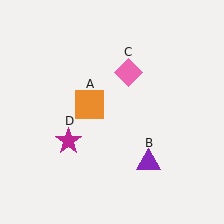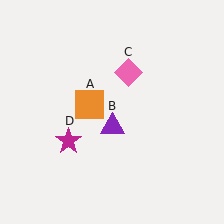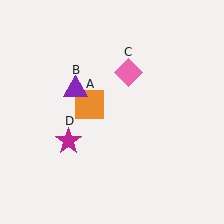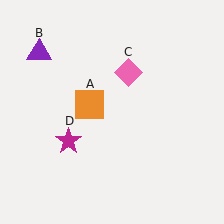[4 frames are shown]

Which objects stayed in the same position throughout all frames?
Orange square (object A) and pink diamond (object C) and magenta star (object D) remained stationary.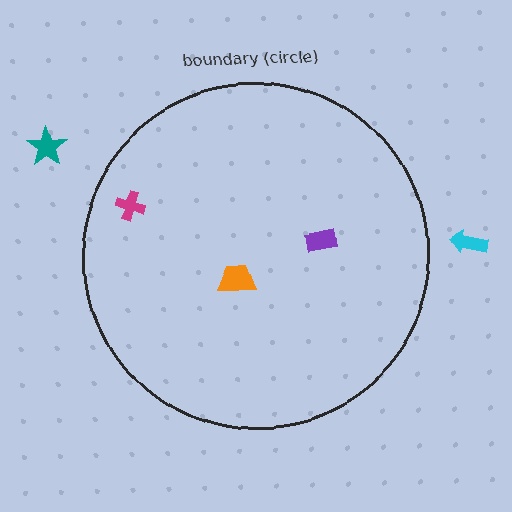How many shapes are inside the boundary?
3 inside, 2 outside.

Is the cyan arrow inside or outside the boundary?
Outside.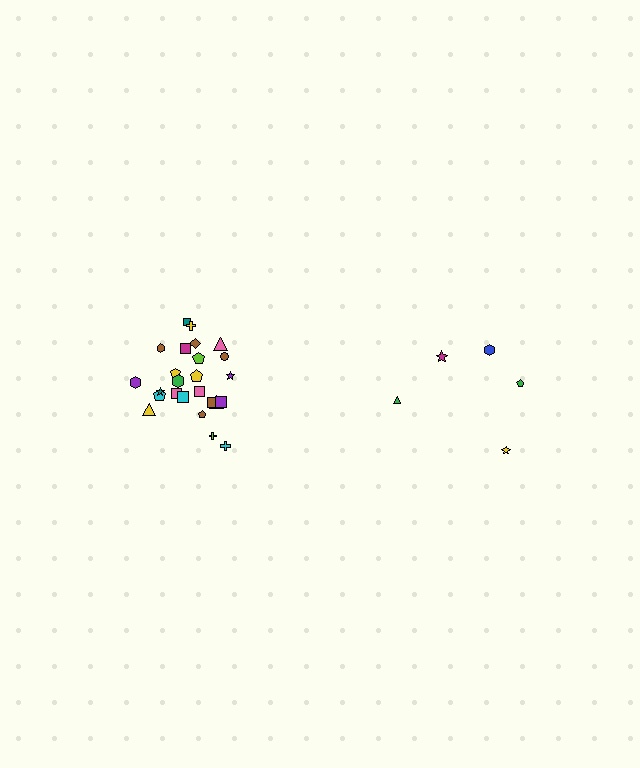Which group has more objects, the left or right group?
The left group.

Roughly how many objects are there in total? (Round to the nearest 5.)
Roughly 30 objects in total.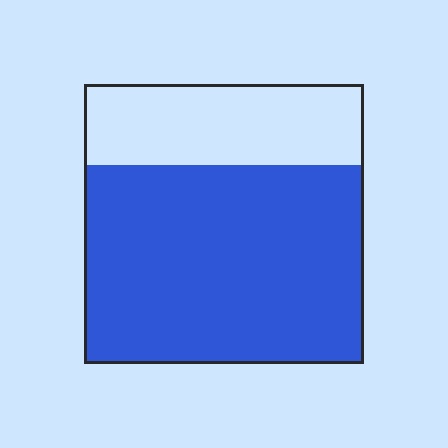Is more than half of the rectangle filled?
Yes.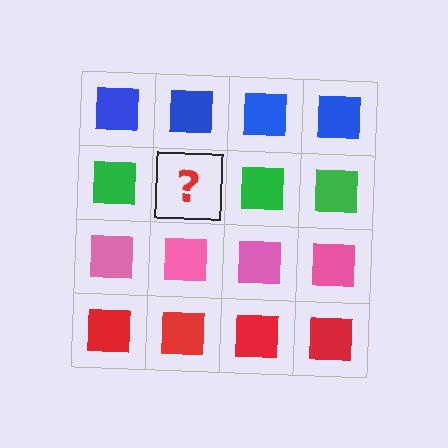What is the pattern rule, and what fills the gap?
The rule is that each row has a consistent color. The gap should be filled with a green square.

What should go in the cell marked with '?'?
The missing cell should contain a green square.